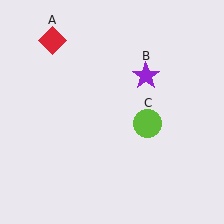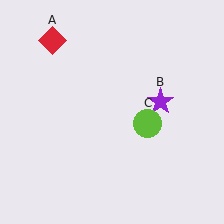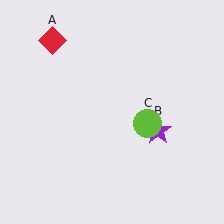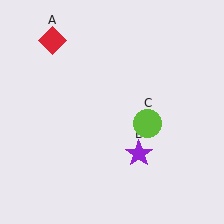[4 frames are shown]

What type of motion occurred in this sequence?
The purple star (object B) rotated clockwise around the center of the scene.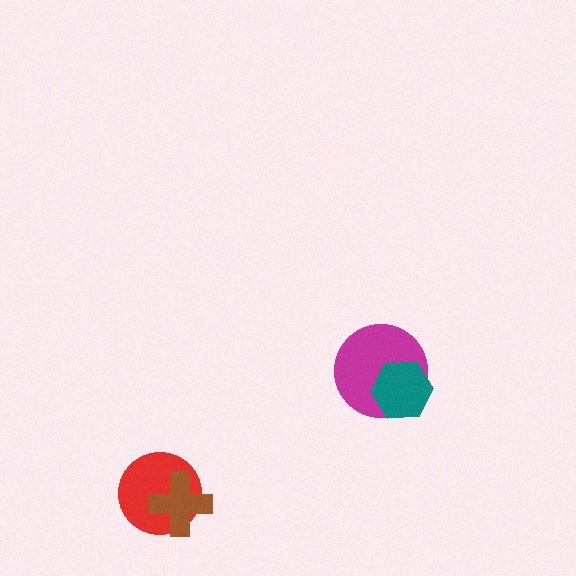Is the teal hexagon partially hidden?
No, no other shape covers it.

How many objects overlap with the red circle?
1 object overlaps with the red circle.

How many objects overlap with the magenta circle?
1 object overlaps with the magenta circle.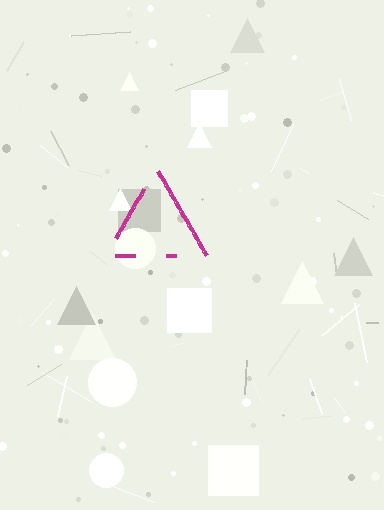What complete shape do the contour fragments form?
The contour fragments form a triangle.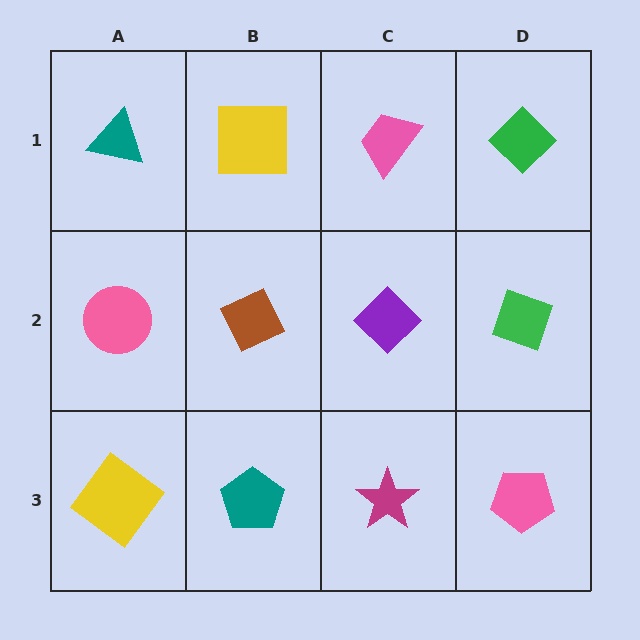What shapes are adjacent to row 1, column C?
A purple diamond (row 2, column C), a yellow square (row 1, column B), a green diamond (row 1, column D).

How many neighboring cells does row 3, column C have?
3.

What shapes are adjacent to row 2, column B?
A yellow square (row 1, column B), a teal pentagon (row 3, column B), a pink circle (row 2, column A), a purple diamond (row 2, column C).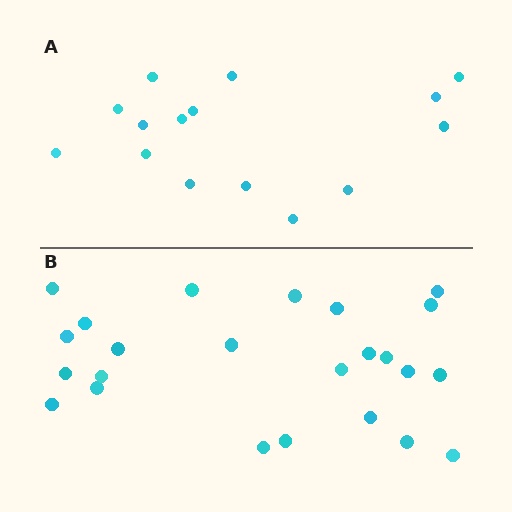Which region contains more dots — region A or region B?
Region B (the bottom region) has more dots.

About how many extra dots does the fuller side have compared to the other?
Region B has roughly 8 or so more dots than region A.